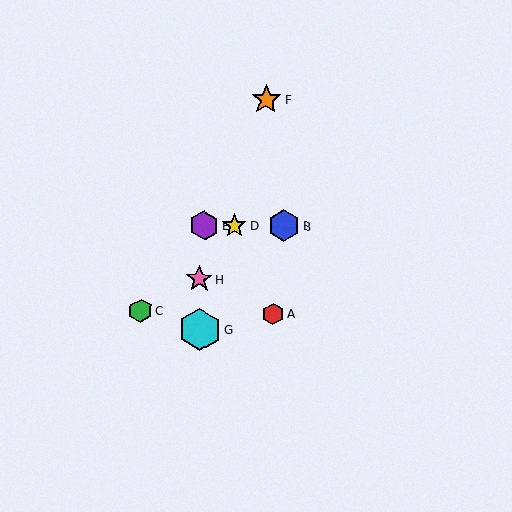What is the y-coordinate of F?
Object F is at y≈100.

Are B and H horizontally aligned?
No, B is at y≈226 and H is at y≈279.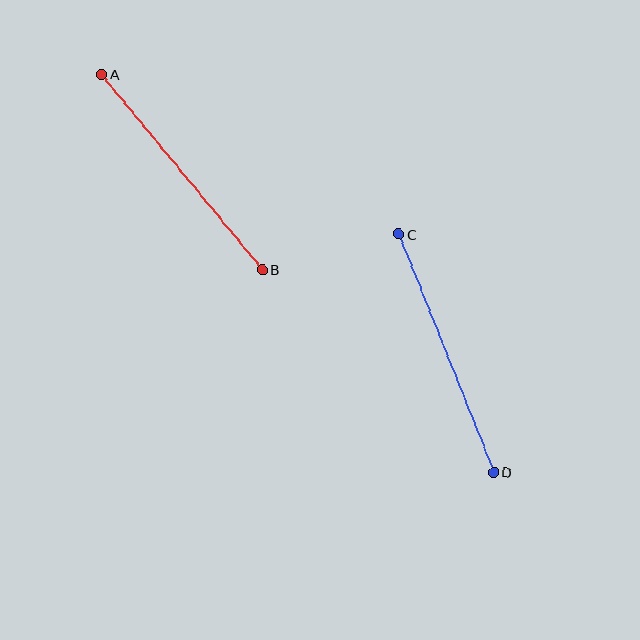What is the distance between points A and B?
The distance is approximately 253 pixels.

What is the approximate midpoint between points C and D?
The midpoint is at approximately (446, 353) pixels.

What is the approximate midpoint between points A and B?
The midpoint is at approximately (182, 172) pixels.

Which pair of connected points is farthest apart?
Points C and D are farthest apart.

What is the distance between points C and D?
The distance is approximately 256 pixels.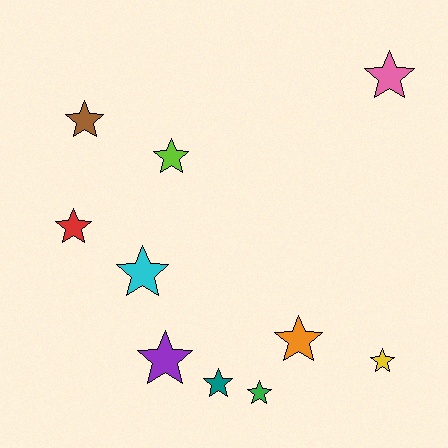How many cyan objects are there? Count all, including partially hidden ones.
There is 1 cyan object.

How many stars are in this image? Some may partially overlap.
There are 10 stars.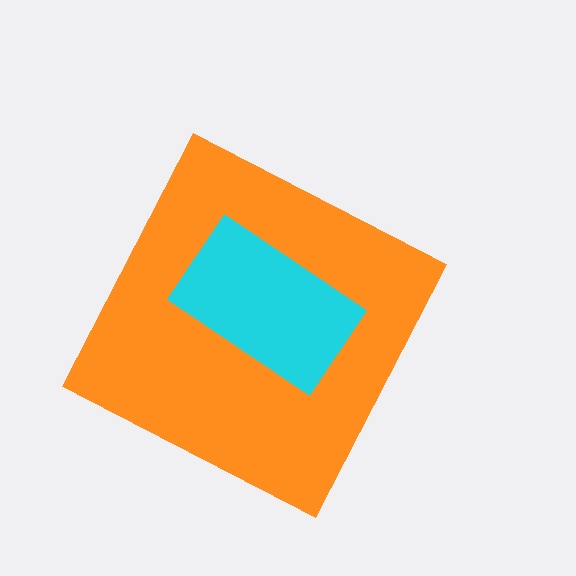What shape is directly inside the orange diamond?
The cyan rectangle.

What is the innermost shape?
The cyan rectangle.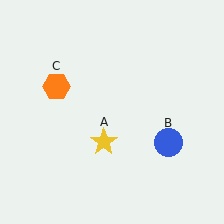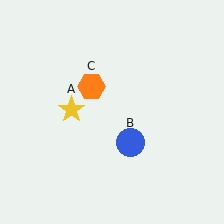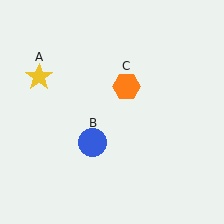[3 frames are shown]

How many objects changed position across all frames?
3 objects changed position: yellow star (object A), blue circle (object B), orange hexagon (object C).